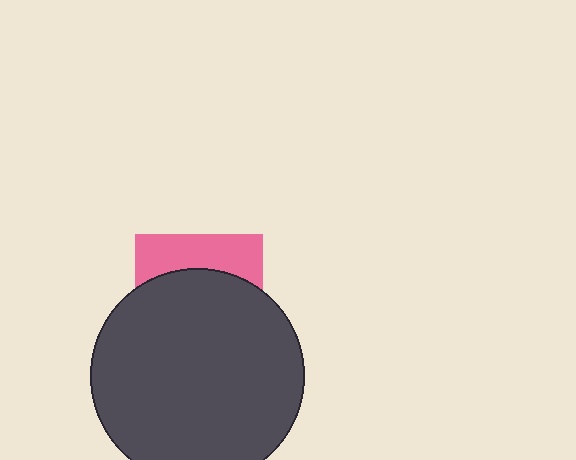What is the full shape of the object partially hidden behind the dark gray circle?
The partially hidden object is a pink square.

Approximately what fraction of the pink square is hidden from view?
Roughly 68% of the pink square is hidden behind the dark gray circle.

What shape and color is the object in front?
The object in front is a dark gray circle.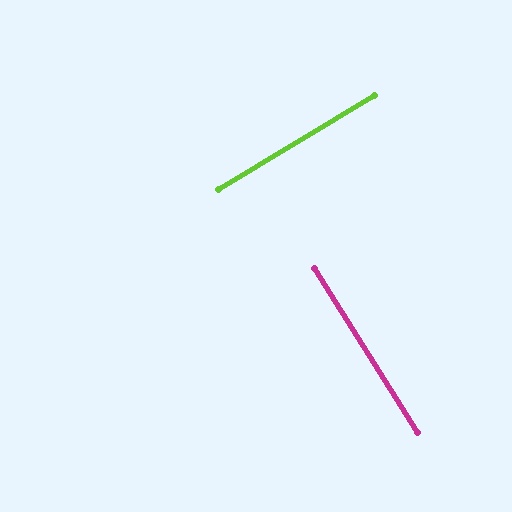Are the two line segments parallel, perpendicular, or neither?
Perpendicular — they meet at approximately 89°.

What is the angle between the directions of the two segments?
Approximately 89 degrees.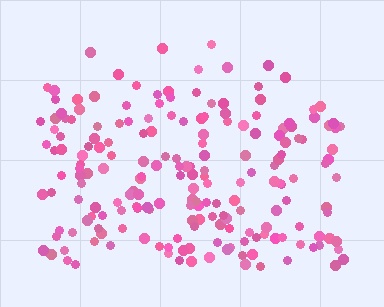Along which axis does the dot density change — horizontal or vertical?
Vertical.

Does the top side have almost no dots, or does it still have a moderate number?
Still a moderate number, just noticeably fewer than the bottom.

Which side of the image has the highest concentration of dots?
The bottom.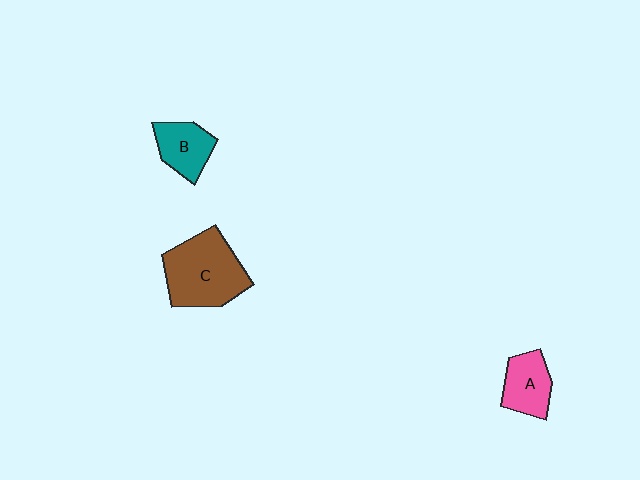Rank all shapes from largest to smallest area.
From largest to smallest: C (brown), A (pink), B (teal).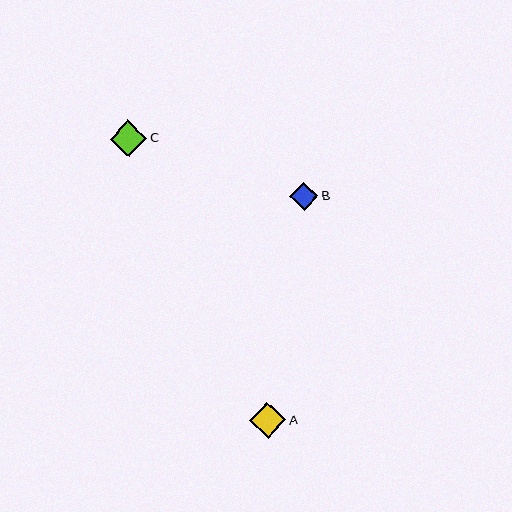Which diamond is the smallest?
Diamond B is the smallest with a size of approximately 28 pixels.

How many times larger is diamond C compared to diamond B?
Diamond C is approximately 1.3 times the size of diamond B.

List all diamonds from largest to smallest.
From largest to smallest: A, C, B.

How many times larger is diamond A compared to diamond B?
Diamond A is approximately 1.3 times the size of diamond B.